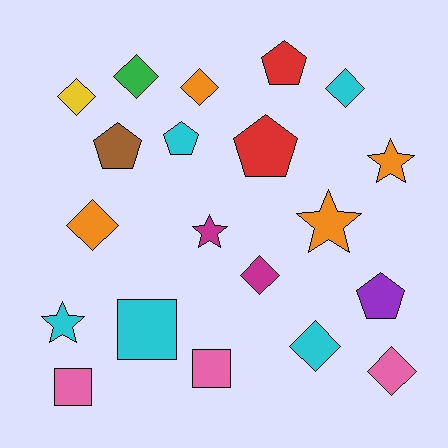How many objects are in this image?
There are 20 objects.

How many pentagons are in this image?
There are 5 pentagons.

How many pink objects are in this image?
There are 3 pink objects.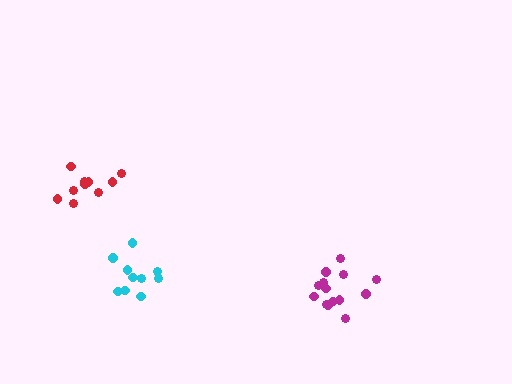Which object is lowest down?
The magenta cluster is bottommost.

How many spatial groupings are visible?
There are 3 spatial groupings.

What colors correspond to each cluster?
The clusters are colored: cyan, red, magenta.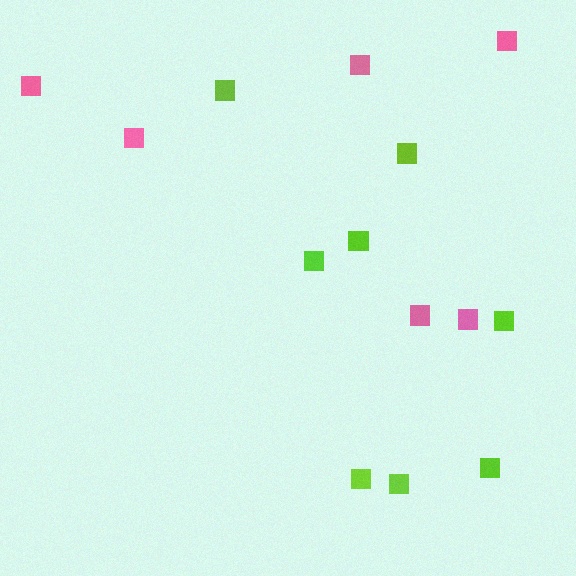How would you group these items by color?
There are 2 groups: one group of pink squares (6) and one group of lime squares (8).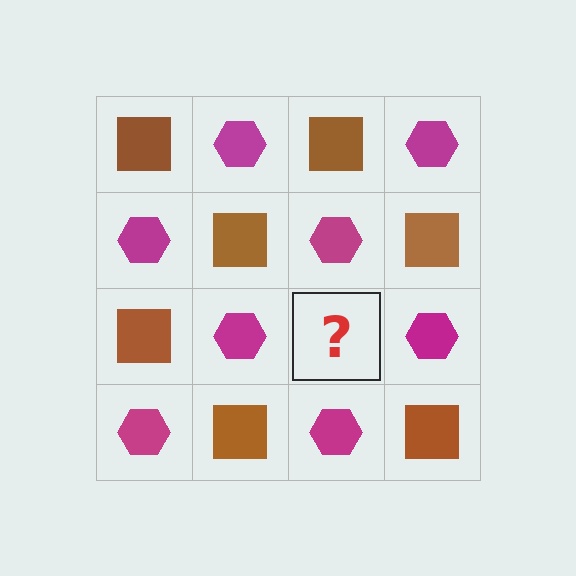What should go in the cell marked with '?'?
The missing cell should contain a brown square.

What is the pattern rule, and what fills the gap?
The rule is that it alternates brown square and magenta hexagon in a checkerboard pattern. The gap should be filled with a brown square.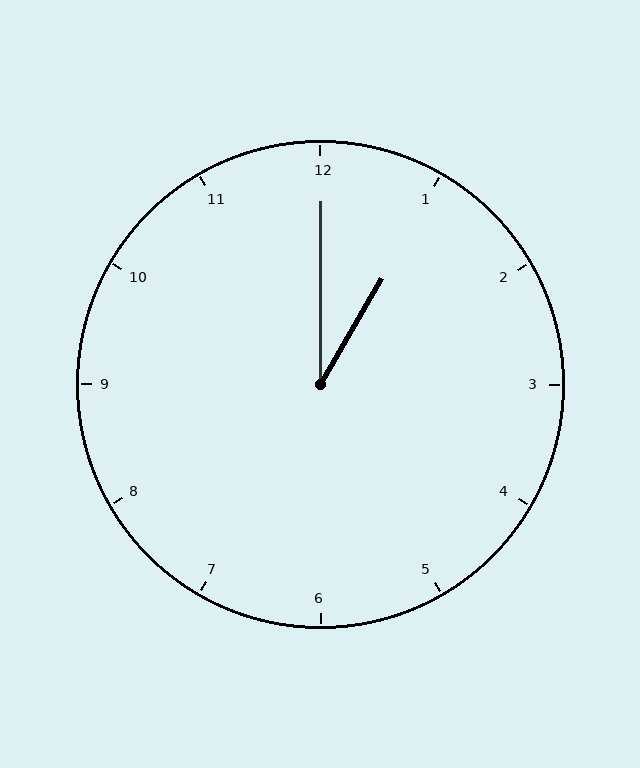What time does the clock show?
1:00.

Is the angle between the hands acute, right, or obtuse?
It is acute.